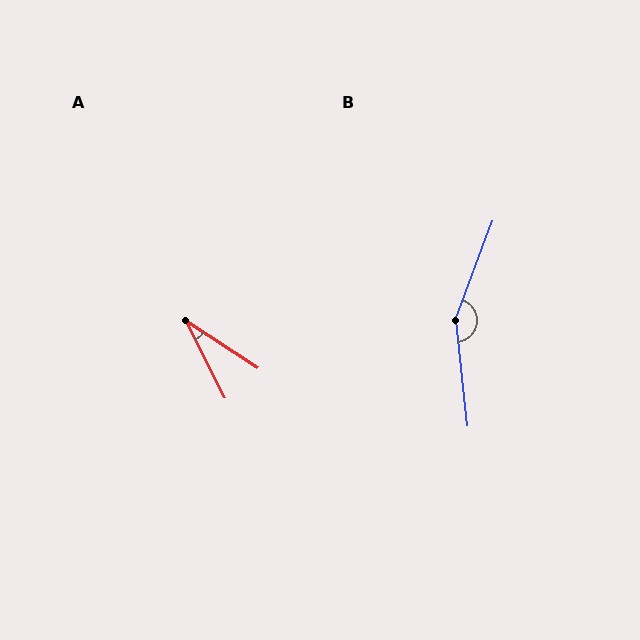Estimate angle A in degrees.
Approximately 30 degrees.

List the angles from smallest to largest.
A (30°), B (153°).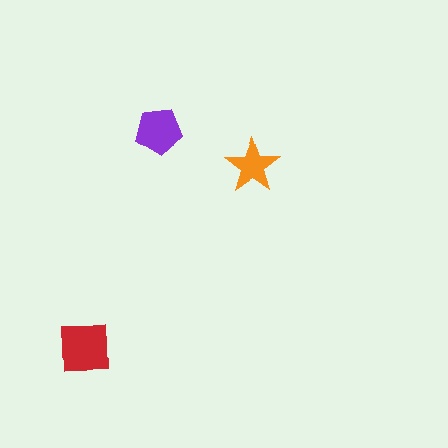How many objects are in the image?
There are 3 objects in the image.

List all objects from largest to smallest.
The red square, the purple pentagon, the orange star.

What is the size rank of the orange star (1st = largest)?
3rd.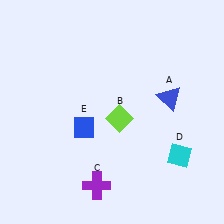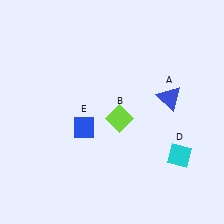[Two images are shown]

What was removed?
The purple cross (C) was removed in Image 2.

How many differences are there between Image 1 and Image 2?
There is 1 difference between the two images.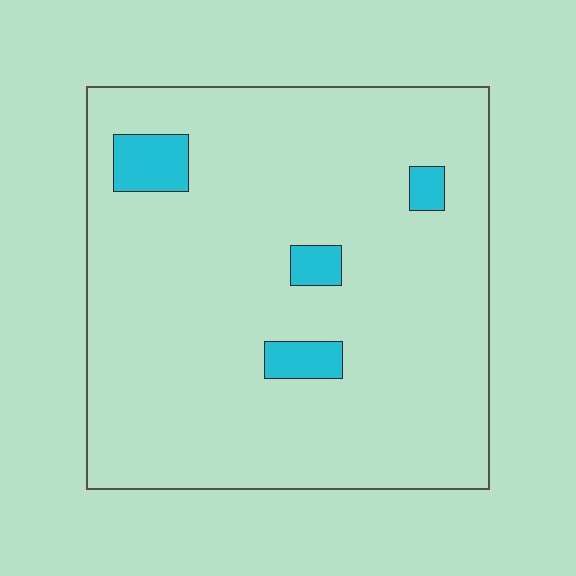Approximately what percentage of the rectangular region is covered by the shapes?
Approximately 5%.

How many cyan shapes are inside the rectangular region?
4.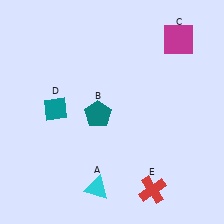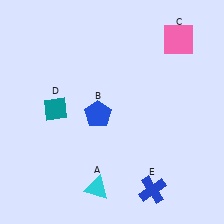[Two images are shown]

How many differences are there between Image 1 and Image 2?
There are 3 differences between the two images.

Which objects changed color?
B changed from teal to blue. C changed from magenta to pink. E changed from red to blue.